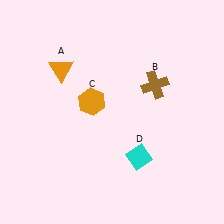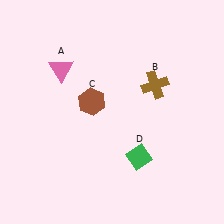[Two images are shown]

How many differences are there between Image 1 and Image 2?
There are 3 differences between the two images.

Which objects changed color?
A changed from orange to pink. C changed from orange to brown. D changed from cyan to green.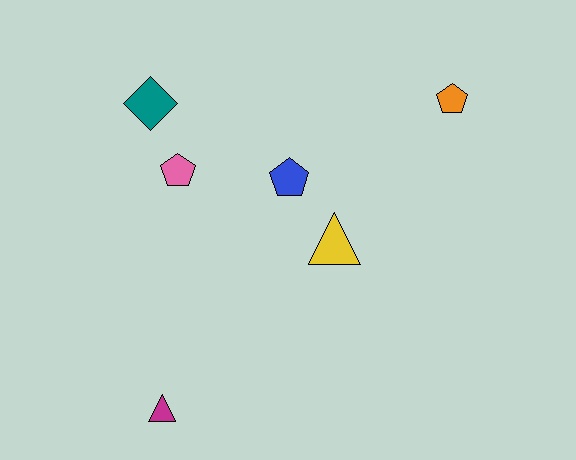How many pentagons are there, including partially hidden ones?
There are 3 pentagons.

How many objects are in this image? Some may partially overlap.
There are 6 objects.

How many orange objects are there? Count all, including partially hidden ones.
There is 1 orange object.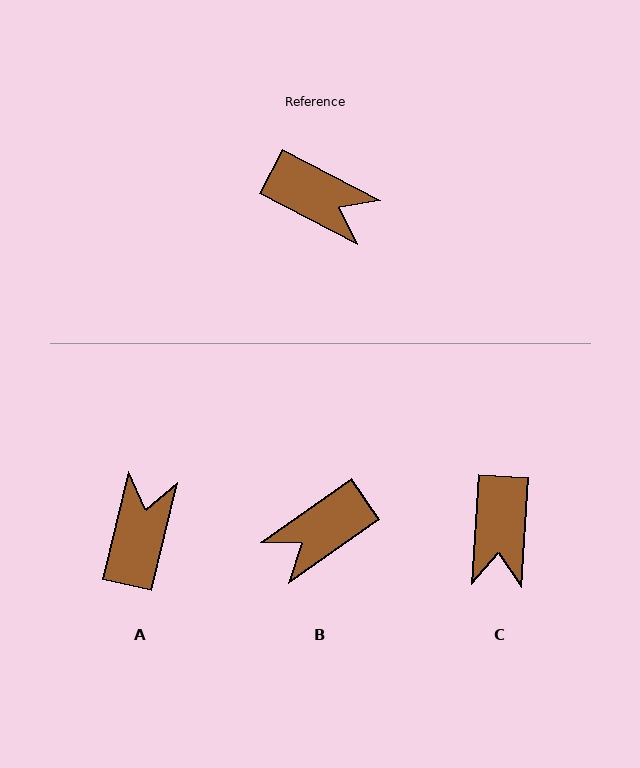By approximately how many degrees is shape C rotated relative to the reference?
Approximately 66 degrees clockwise.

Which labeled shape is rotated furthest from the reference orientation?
B, about 118 degrees away.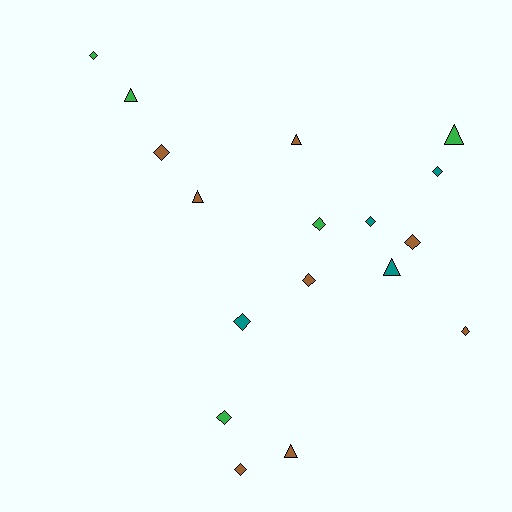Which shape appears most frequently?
Diamond, with 11 objects.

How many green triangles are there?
There are 2 green triangles.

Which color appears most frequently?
Brown, with 8 objects.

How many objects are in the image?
There are 17 objects.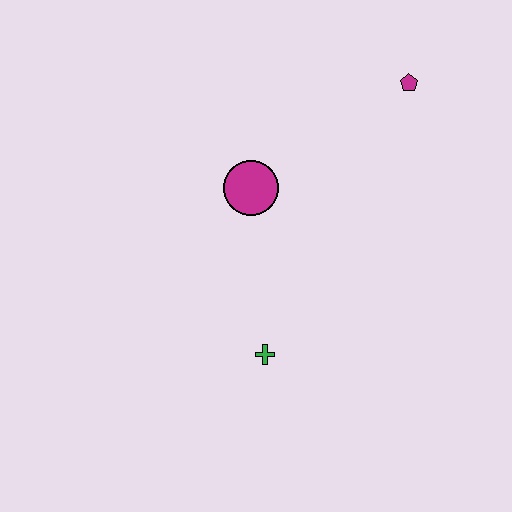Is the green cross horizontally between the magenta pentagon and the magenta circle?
Yes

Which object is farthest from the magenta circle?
The magenta pentagon is farthest from the magenta circle.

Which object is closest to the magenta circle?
The green cross is closest to the magenta circle.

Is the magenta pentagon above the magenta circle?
Yes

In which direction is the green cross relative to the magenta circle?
The green cross is below the magenta circle.